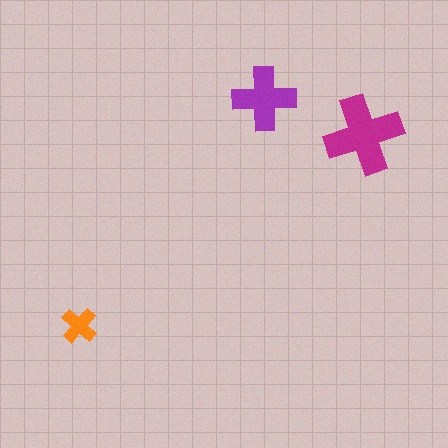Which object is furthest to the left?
The orange cross is leftmost.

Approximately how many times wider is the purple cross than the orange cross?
About 2 times wider.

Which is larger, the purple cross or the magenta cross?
The magenta one.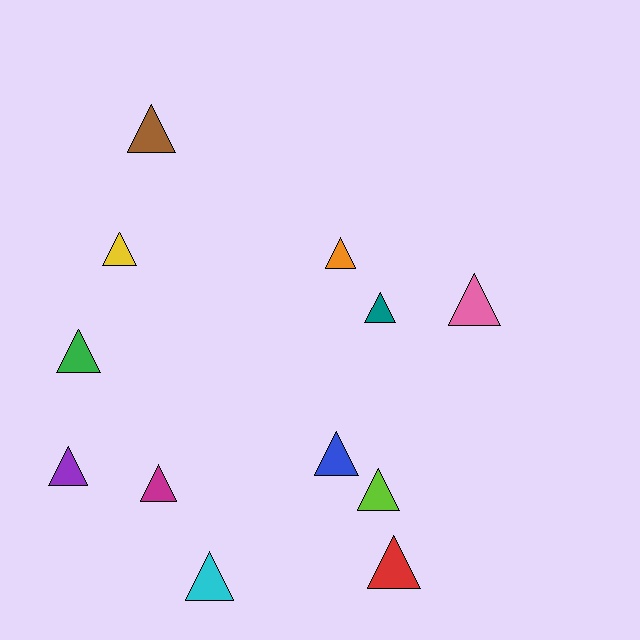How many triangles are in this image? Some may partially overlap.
There are 12 triangles.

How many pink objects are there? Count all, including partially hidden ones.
There is 1 pink object.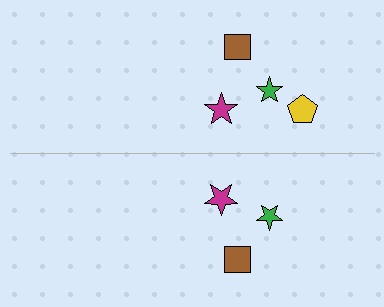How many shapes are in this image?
There are 7 shapes in this image.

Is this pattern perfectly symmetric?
No, the pattern is not perfectly symmetric. A yellow pentagon is missing from the bottom side.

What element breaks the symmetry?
A yellow pentagon is missing from the bottom side.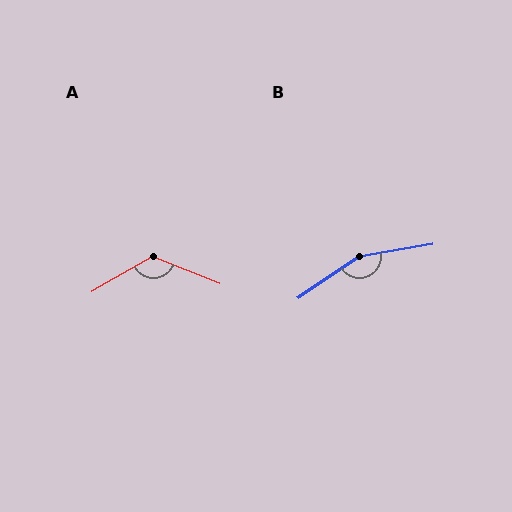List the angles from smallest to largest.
A (128°), B (155°).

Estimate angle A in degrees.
Approximately 128 degrees.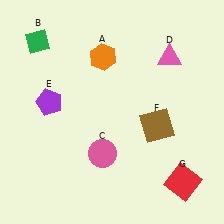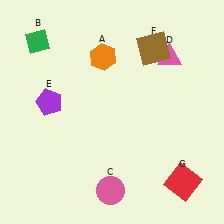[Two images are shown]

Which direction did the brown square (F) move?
The brown square (F) moved up.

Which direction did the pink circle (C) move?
The pink circle (C) moved down.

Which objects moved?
The objects that moved are: the pink circle (C), the brown square (F).